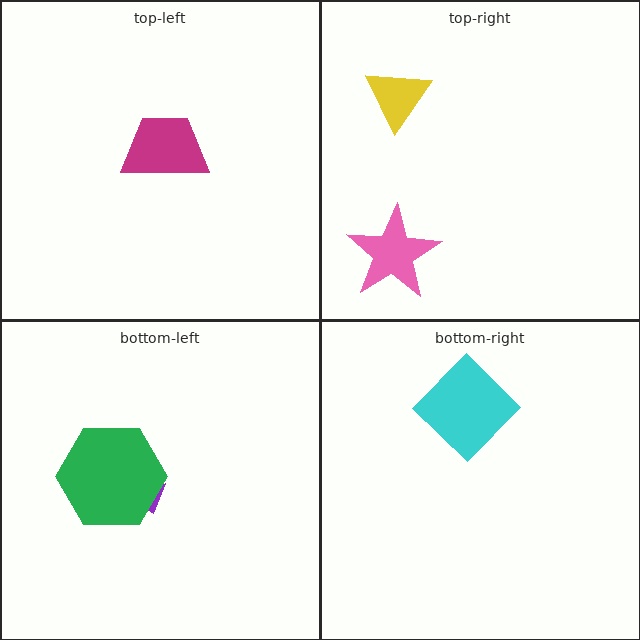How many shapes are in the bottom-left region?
2.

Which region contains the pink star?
The top-right region.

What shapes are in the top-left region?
The magenta trapezoid.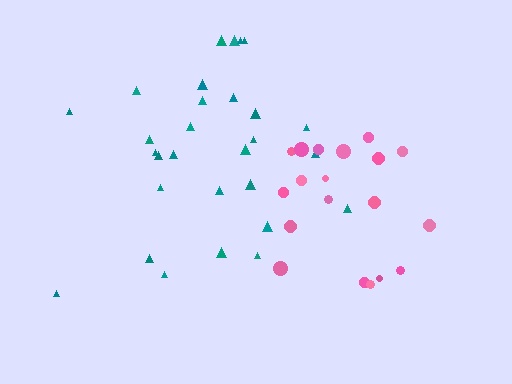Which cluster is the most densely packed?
Teal.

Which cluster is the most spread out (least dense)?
Pink.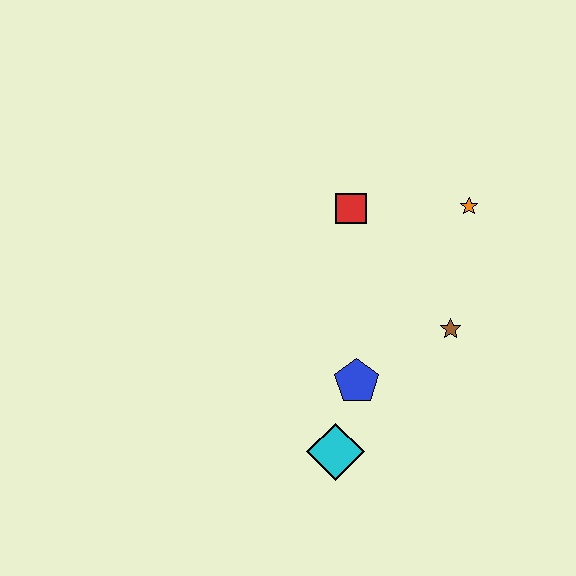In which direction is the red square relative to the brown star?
The red square is above the brown star.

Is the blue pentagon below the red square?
Yes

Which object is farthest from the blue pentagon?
The orange star is farthest from the blue pentagon.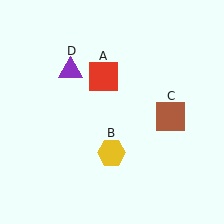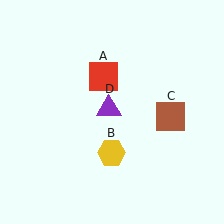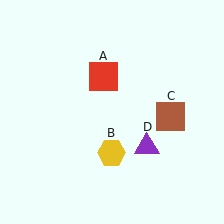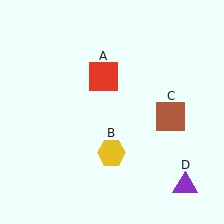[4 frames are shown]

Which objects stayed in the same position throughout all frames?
Red square (object A) and yellow hexagon (object B) and brown square (object C) remained stationary.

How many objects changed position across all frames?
1 object changed position: purple triangle (object D).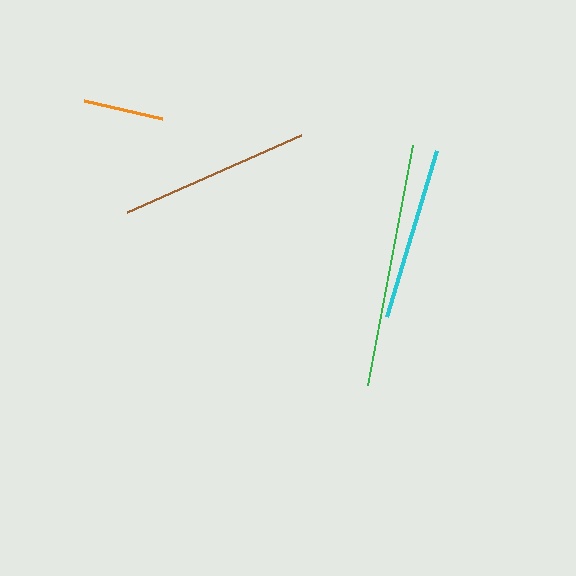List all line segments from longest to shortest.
From longest to shortest: green, brown, cyan, orange.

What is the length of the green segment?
The green segment is approximately 245 pixels long.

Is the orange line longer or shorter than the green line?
The green line is longer than the orange line.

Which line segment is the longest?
The green line is the longest at approximately 245 pixels.